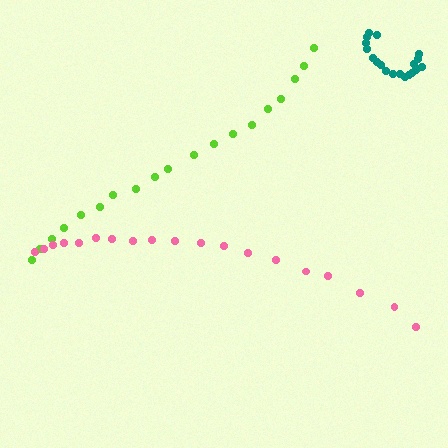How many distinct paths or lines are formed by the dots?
There are 3 distinct paths.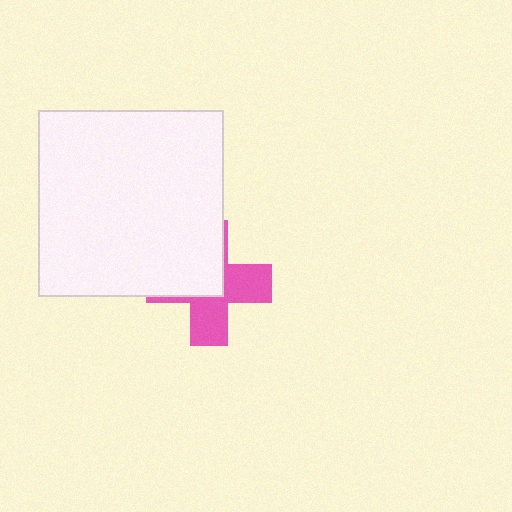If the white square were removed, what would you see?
You would see the complete pink cross.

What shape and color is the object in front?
The object in front is a white square.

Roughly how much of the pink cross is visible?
About half of it is visible (roughly 50%).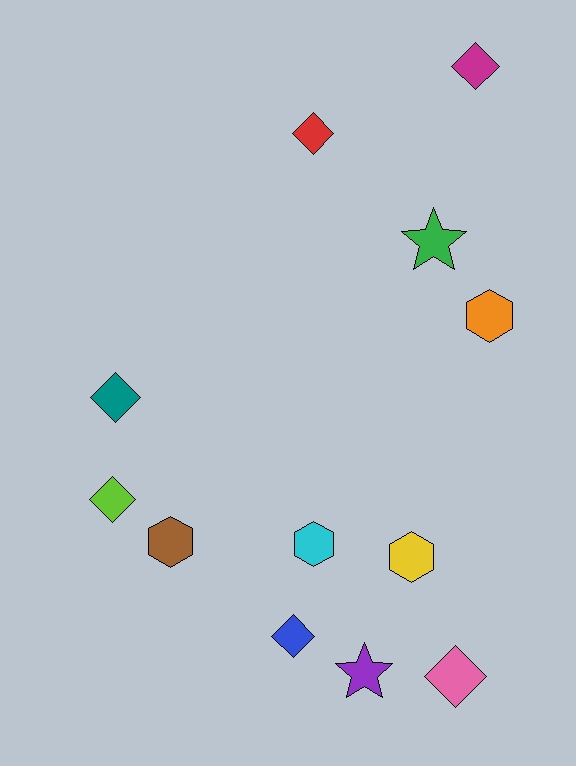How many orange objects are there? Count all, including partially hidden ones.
There is 1 orange object.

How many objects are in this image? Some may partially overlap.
There are 12 objects.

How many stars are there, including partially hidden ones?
There are 2 stars.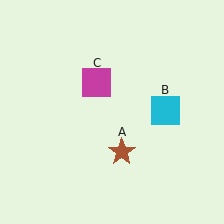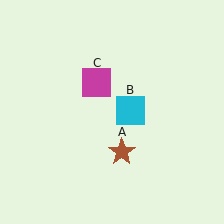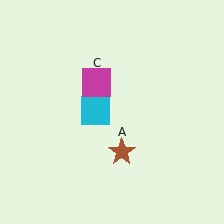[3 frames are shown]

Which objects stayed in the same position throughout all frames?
Brown star (object A) and magenta square (object C) remained stationary.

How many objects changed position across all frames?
1 object changed position: cyan square (object B).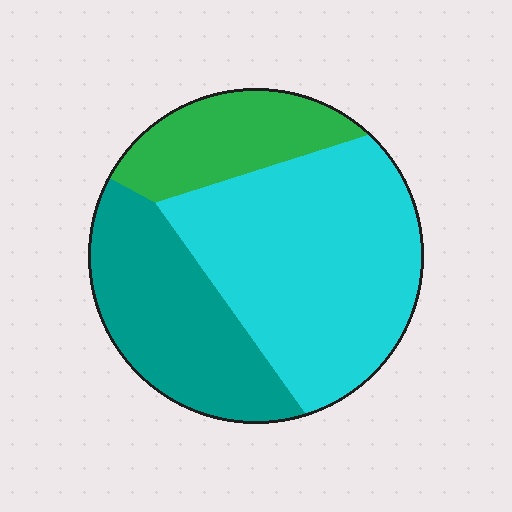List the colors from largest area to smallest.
From largest to smallest: cyan, teal, green.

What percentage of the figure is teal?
Teal covers 30% of the figure.